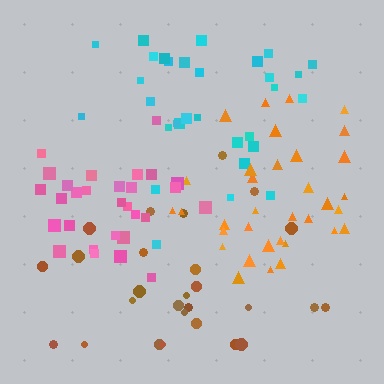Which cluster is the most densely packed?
Pink.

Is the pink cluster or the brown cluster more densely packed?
Pink.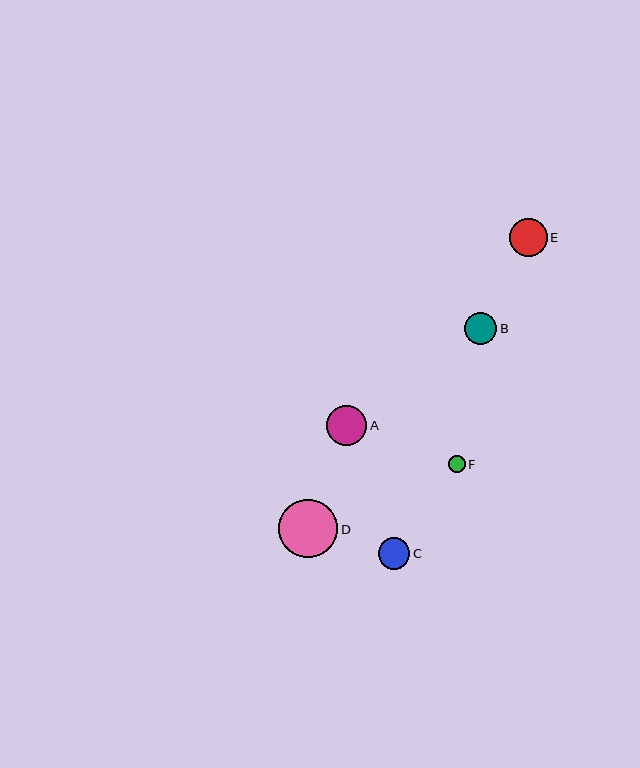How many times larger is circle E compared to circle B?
Circle E is approximately 1.2 times the size of circle B.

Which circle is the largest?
Circle D is the largest with a size of approximately 59 pixels.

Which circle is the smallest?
Circle F is the smallest with a size of approximately 17 pixels.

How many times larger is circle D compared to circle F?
Circle D is approximately 3.5 times the size of circle F.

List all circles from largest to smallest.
From largest to smallest: D, A, E, B, C, F.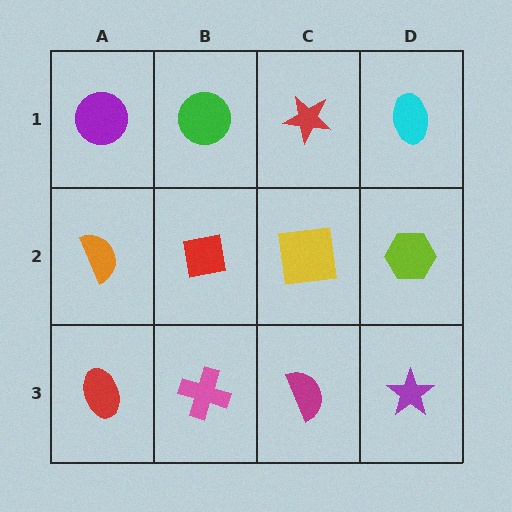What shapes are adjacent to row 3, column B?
A red square (row 2, column B), a red ellipse (row 3, column A), a magenta semicircle (row 3, column C).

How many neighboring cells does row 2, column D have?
3.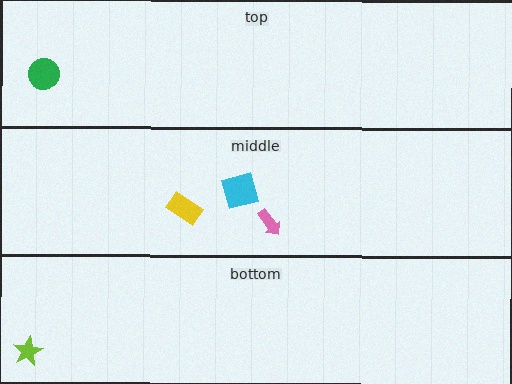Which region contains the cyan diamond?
The middle region.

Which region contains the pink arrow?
The middle region.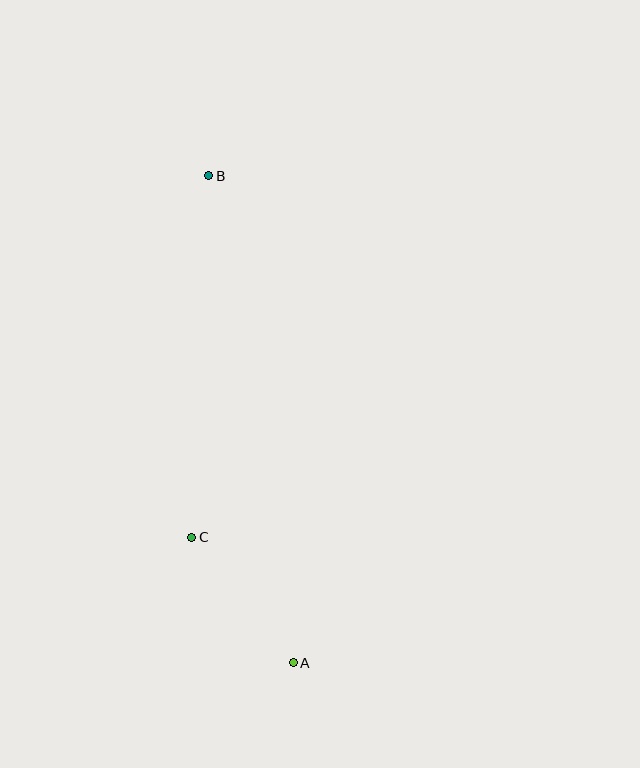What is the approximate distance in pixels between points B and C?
The distance between B and C is approximately 362 pixels.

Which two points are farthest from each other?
Points A and B are farthest from each other.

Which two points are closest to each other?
Points A and C are closest to each other.